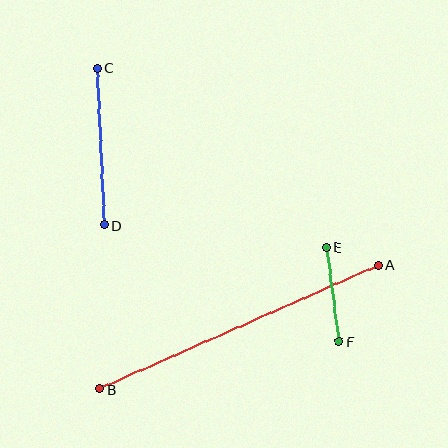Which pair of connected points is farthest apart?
Points A and B are farthest apart.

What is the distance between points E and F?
The distance is approximately 95 pixels.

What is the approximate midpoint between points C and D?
The midpoint is at approximately (101, 146) pixels.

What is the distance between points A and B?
The distance is approximately 305 pixels.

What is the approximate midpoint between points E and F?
The midpoint is at approximately (333, 294) pixels.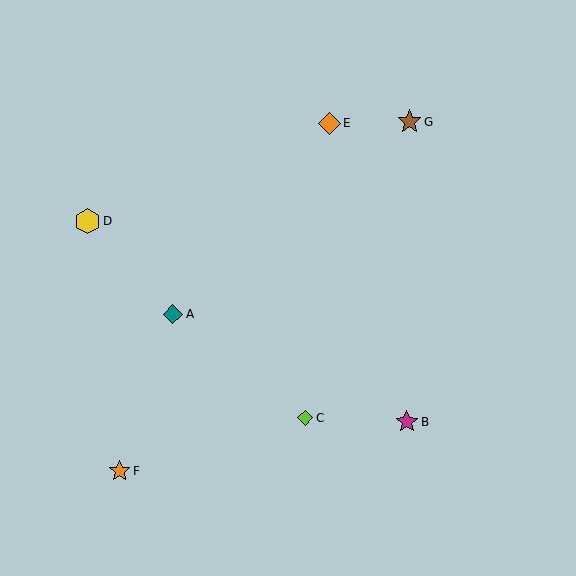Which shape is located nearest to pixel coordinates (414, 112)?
The brown star (labeled G) at (410, 122) is nearest to that location.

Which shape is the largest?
The yellow hexagon (labeled D) is the largest.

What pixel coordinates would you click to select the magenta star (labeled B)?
Click at (407, 422) to select the magenta star B.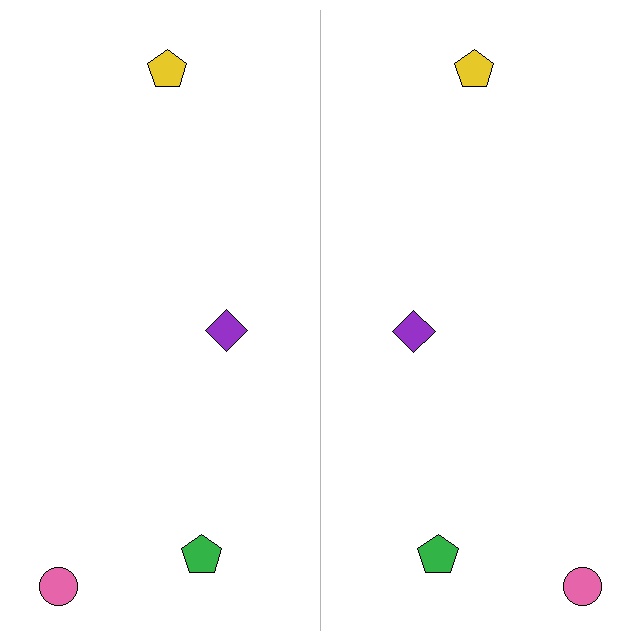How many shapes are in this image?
There are 8 shapes in this image.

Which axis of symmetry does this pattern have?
The pattern has a vertical axis of symmetry running through the center of the image.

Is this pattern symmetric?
Yes, this pattern has bilateral (reflection) symmetry.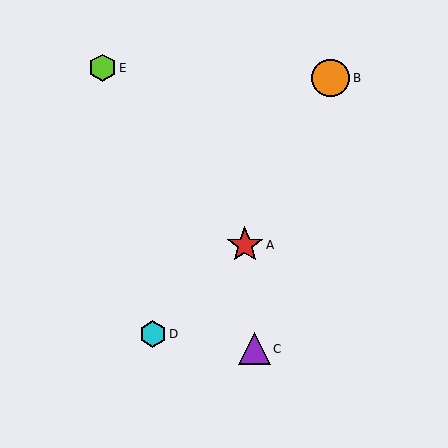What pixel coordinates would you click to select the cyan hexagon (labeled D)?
Click at (153, 334) to select the cyan hexagon D.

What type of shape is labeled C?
Shape C is a purple triangle.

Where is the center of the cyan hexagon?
The center of the cyan hexagon is at (153, 334).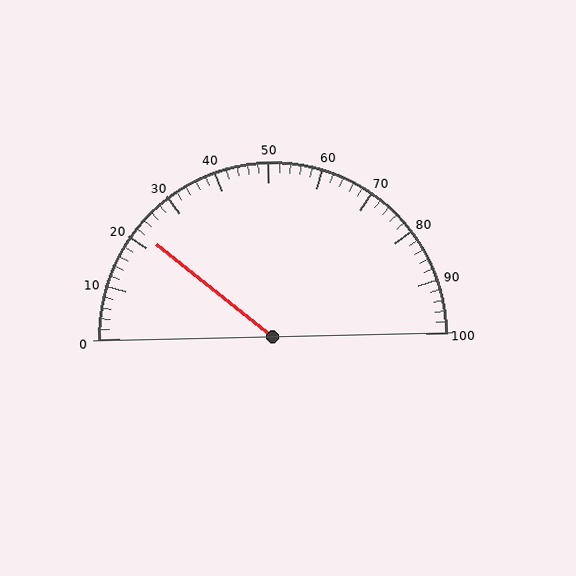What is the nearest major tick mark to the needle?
The nearest major tick mark is 20.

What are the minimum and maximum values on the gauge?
The gauge ranges from 0 to 100.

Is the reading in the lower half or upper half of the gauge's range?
The reading is in the lower half of the range (0 to 100).